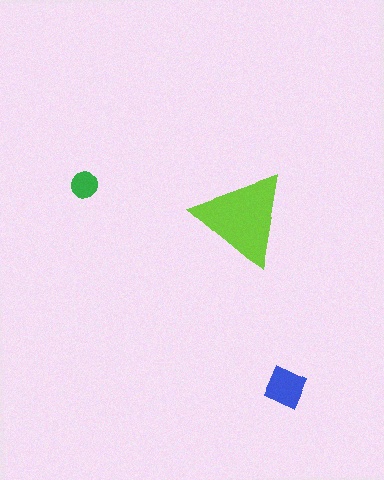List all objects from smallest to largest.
The green circle, the blue square, the lime triangle.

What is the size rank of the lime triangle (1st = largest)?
1st.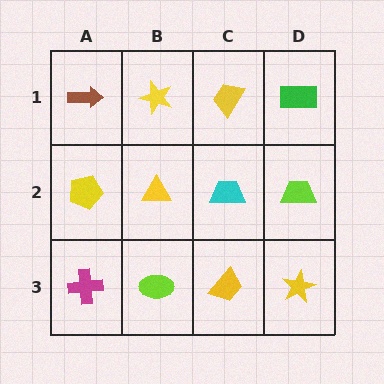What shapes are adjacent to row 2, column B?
A yellow star (row 1, column B), a lime ellipse (row 3, column B), a yellow pentagon (row 2, column A), a cyan trapezoid (row 2, column C).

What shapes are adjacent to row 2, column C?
A yellow trapezoid (row 1, column C), a yellow trapezoid (row 3, column C), a yellow triangle (row 2, column B), a lime trapezoid (row 2, column D).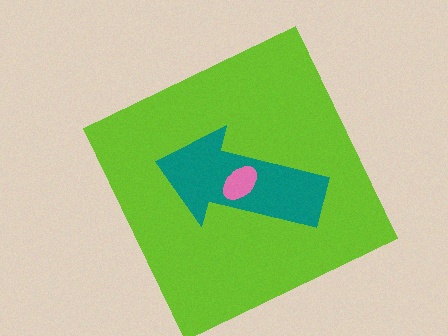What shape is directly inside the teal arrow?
The pink ellipse.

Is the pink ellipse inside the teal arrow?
Yes.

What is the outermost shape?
The lime square.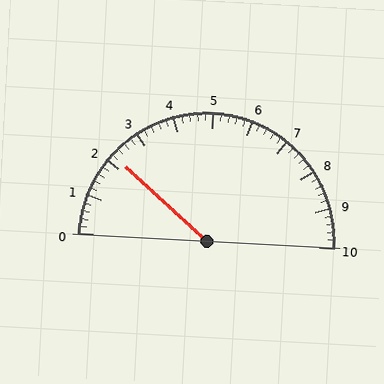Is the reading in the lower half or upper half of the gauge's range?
The reading is in the lower half of the range (0 to 10).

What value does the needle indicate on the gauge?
The needle indicates approximately 2.2.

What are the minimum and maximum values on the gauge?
The gauge ranges from 0 to 10.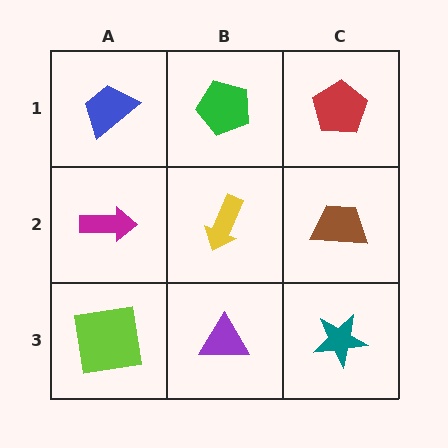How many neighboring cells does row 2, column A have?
3.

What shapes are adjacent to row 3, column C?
A brown trapezoid (row 2, column C), a purple triangle (row 3, column B).